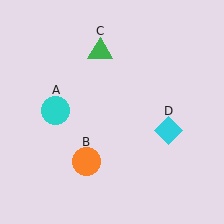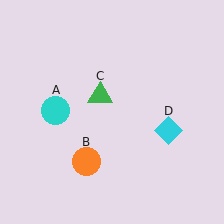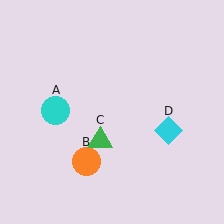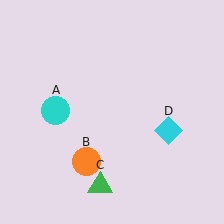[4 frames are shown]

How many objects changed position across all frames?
1 object changed position: green triangle (object C).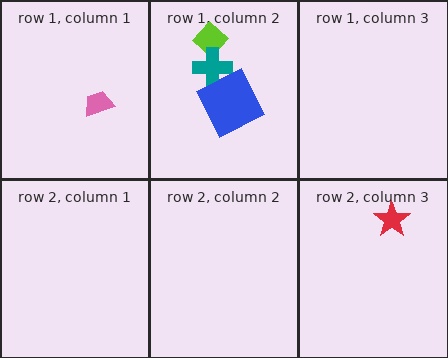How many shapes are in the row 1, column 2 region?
3.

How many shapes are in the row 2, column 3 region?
1.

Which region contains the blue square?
The row 1, column 2 region.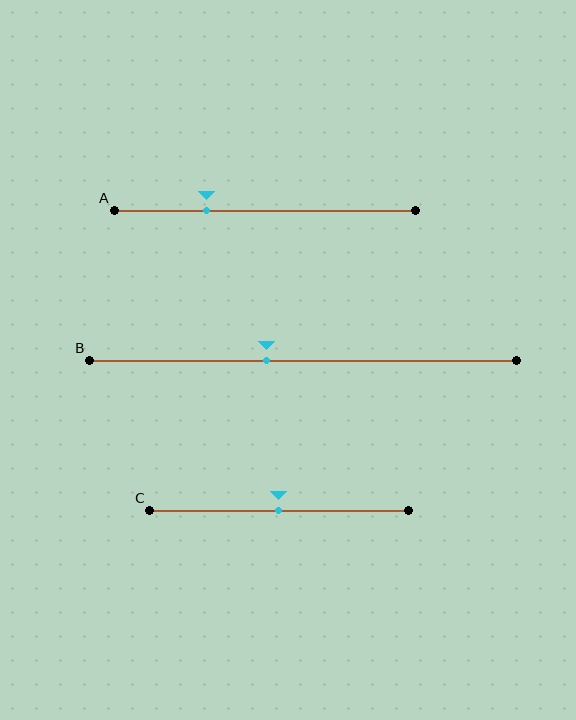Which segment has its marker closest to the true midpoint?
Segment C has its marker closest to the true midpoint.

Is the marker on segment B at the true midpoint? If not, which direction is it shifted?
No, the marker on segment B is shifted to the left by about 8% of the segment length.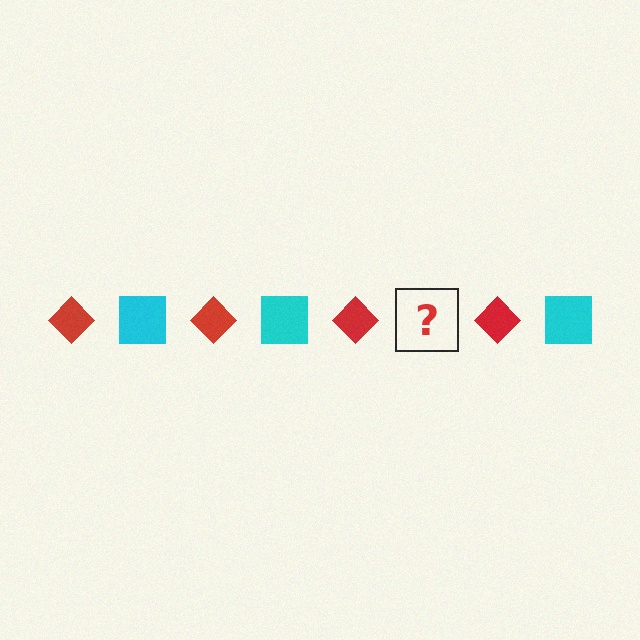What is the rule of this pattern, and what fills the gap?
The rule is that the pattern alternates between red diamond and cyan square. The gap should be filled with a cyan square.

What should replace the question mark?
The question mark should be replaced with a cyan square.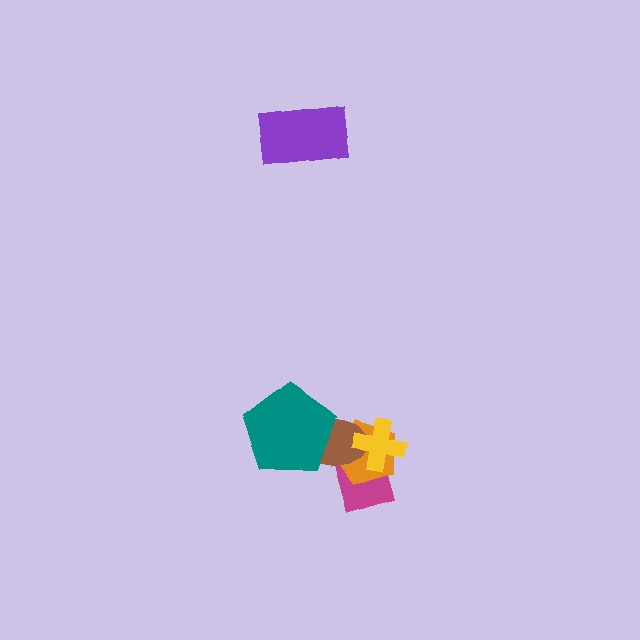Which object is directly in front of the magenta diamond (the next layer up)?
The orange pentagon is directly in front of the magenta diamond.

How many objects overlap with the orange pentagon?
3 objects overlap with the orange pentagon.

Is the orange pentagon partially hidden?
Yes, it is partially covered by another shape.